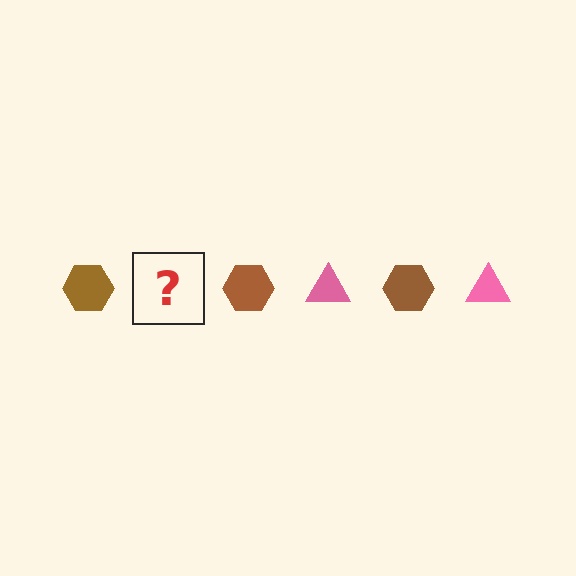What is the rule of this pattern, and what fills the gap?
The rule is that the pattern alternates between brown hexagon and pink triangle. The gap should be filled with a pink triangle.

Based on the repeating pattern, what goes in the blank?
The blank should be a pink triangle.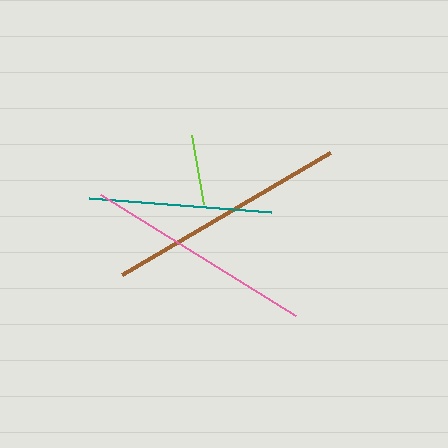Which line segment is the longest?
The brown line is the longest at approximately 241 pixels.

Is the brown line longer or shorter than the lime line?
The brown line is longer than the lime line.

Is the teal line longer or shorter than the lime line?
The teal line is longer than the lime line.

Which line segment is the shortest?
The lime line is the shortest at approximately 69 pixels.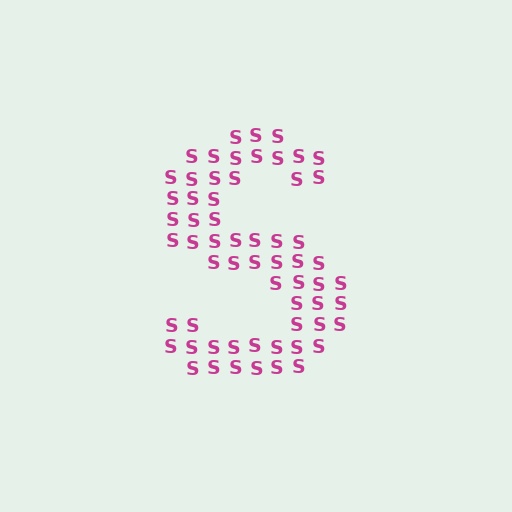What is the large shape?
The large shape is the letter S.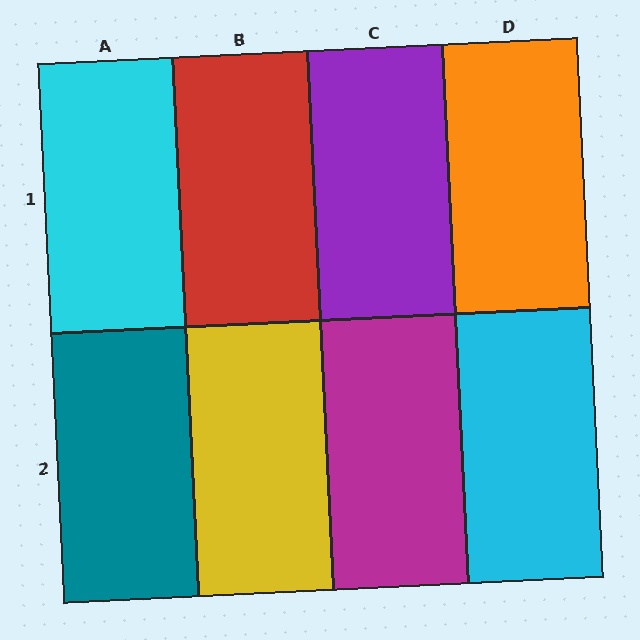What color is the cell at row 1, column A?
Cyan.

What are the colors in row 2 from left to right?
Teal, yellow, magenta, cyan.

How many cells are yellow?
1 cell is yellow.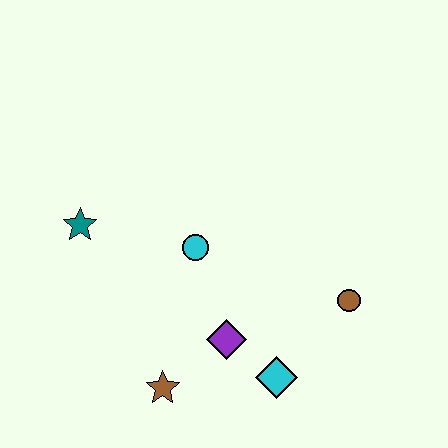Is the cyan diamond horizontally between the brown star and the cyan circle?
No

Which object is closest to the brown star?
The purple diamond is closest to the brown star.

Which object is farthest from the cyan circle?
The brown circle is farthest from the cyan circle.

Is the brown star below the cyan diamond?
Yes